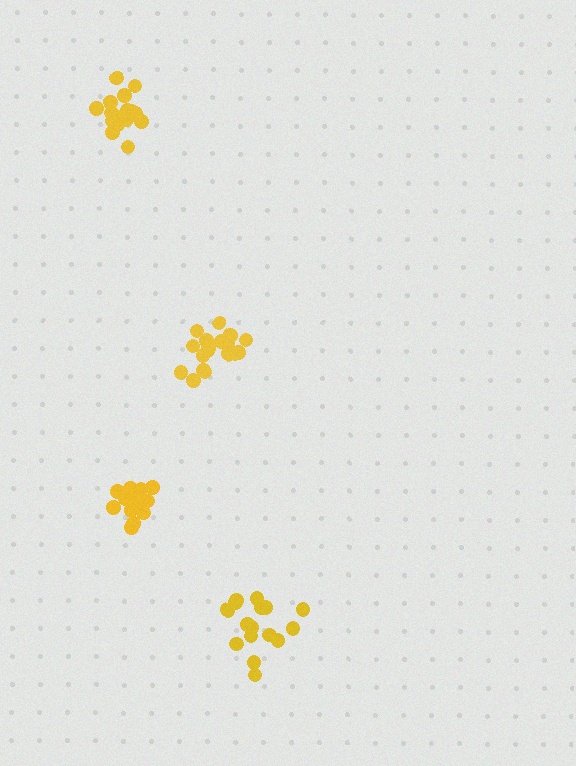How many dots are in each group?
Group 1: 16 dots, Group 2: 16 dots, Group 3: 19 dots, Group 4: 15 dots (66 total).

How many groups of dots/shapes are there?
There are 4 groups.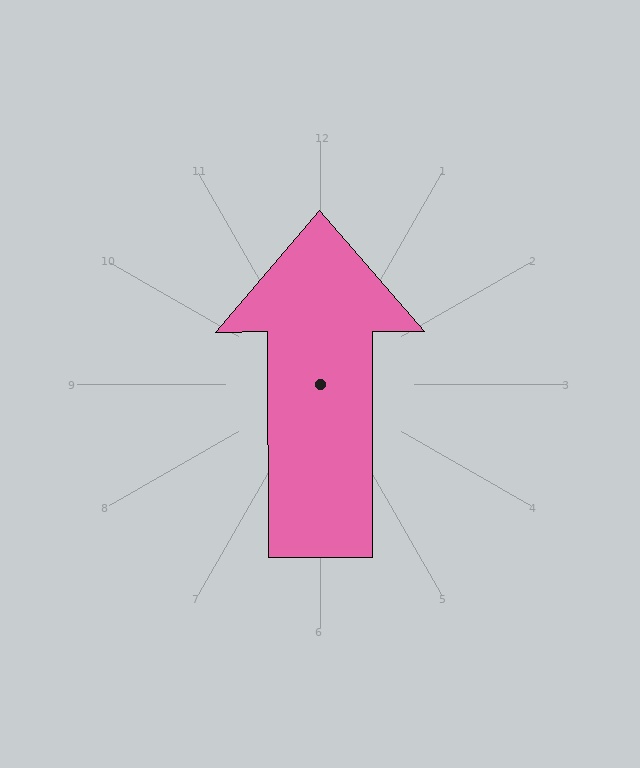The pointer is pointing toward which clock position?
Roughly 12 o'clock.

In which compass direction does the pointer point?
North.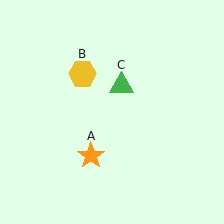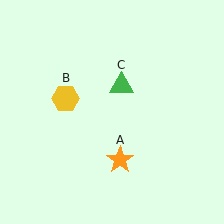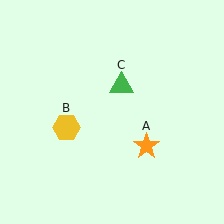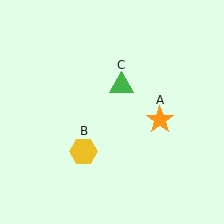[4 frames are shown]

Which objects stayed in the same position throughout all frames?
Green triangle (object C) remained stationary.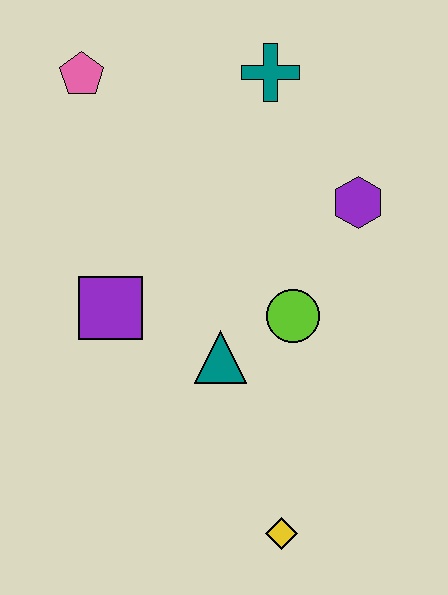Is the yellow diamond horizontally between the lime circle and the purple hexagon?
No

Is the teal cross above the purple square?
Yes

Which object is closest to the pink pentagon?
The teal cross is closest to the pink pentagon.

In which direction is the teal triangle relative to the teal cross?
The teal triangle is below the teal cross.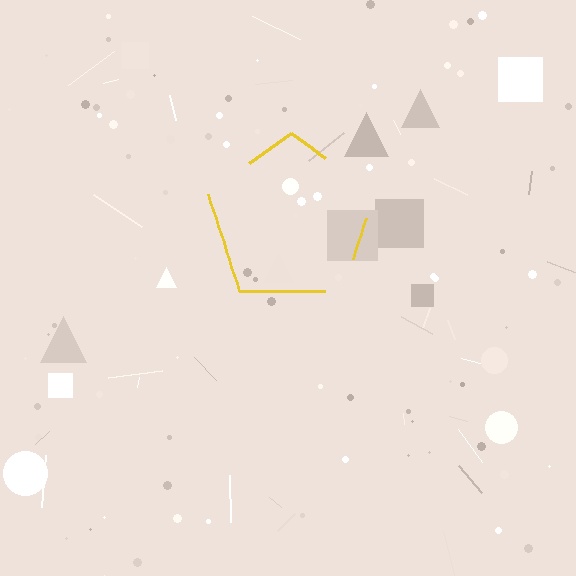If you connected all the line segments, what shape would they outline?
They would outline a pentagon.